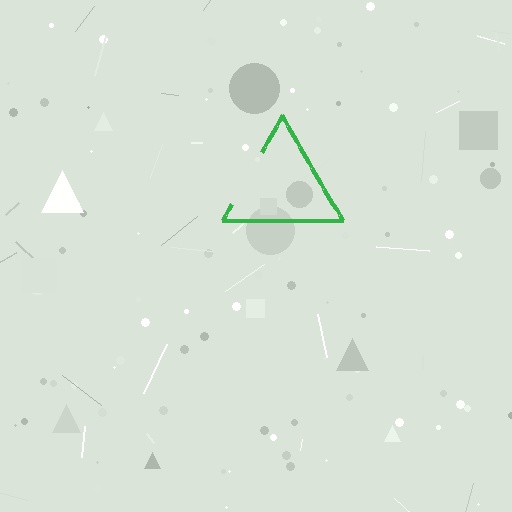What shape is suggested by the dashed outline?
The dashed outline suggests a triangle.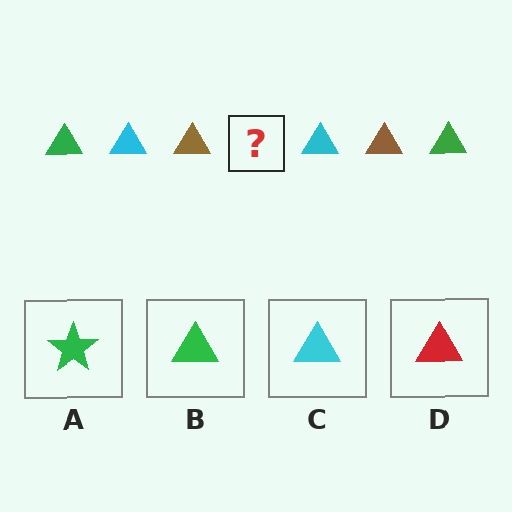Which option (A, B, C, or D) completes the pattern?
B.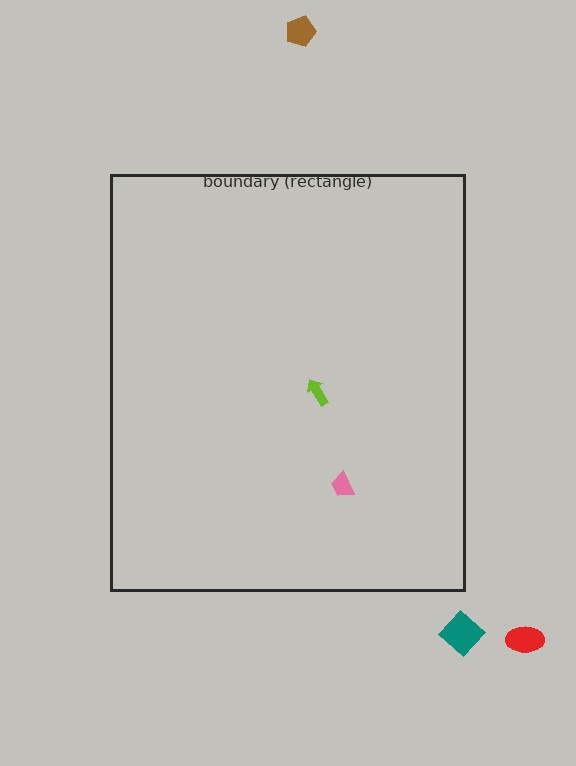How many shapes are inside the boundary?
2 inside, 3 outside.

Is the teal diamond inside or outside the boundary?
Outside.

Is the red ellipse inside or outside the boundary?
Outside.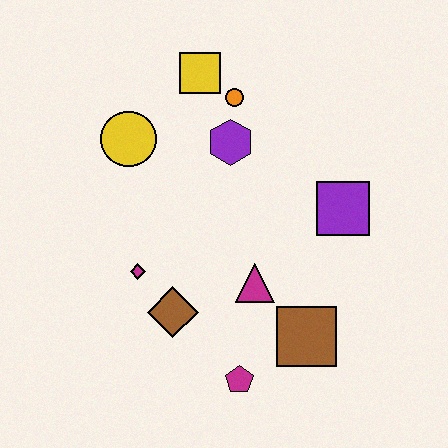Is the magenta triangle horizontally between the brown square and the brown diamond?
Yes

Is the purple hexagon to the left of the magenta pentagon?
Yes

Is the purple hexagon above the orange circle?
No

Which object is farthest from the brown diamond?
The yellow square is farthest from the brown diamond.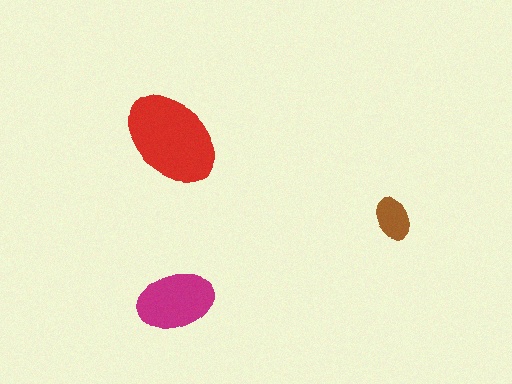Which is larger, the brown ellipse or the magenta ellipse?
The magenta one.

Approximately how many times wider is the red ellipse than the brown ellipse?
About 2.5 times wider.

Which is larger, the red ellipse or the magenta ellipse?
The red one.